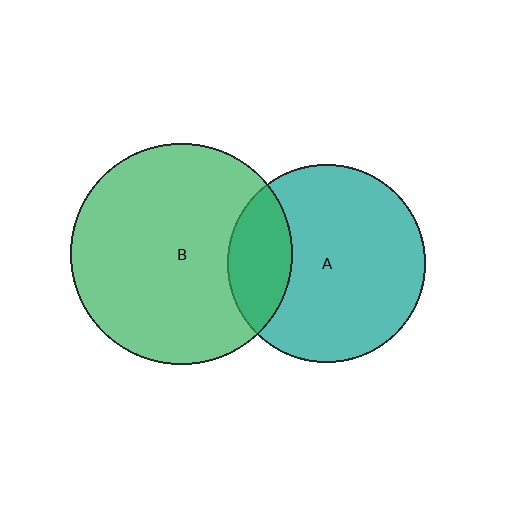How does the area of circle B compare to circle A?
Approximately 1.2 times.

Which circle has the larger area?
Circle B (green).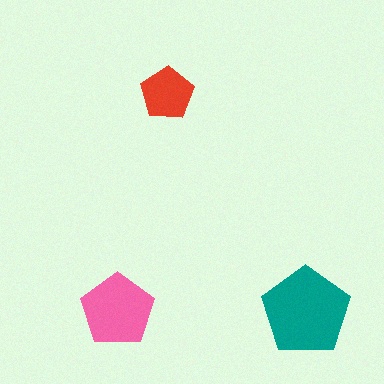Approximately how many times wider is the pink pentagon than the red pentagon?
About 1.5 times wider.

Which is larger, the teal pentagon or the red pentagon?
The teal one.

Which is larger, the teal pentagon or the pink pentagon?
The teal one.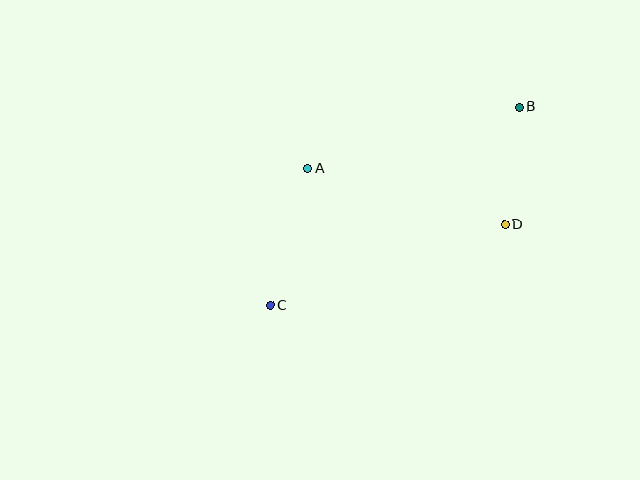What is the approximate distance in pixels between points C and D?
The distance between C and D is approximately 248 pixels.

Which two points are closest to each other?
Points B and D are closest to each other.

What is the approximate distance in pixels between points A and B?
The distance between A and B is approximately 220 pixels.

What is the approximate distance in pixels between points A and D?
The distance between A and D is approximately 205 pixels.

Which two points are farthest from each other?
Points B and C are farthest from each other.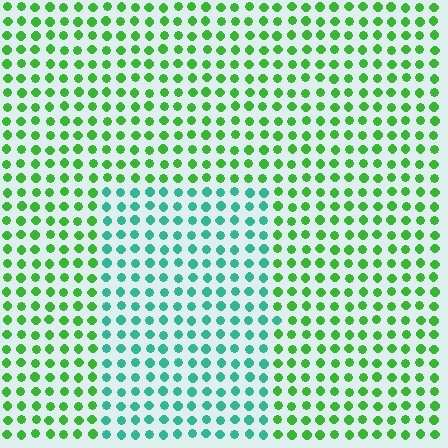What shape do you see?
I see a rectangle.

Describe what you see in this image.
The image is filled with small green elements in a uniform arrangement. A rectangle-shaped region is visible where the elements are tinted to a slightly different hue, forming a subtle color boundary.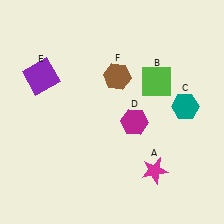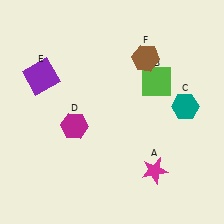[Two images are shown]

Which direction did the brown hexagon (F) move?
The brown hexagon (F) moved right.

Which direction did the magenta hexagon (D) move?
The magenta hexagon (D) moved left.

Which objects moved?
The objects that moved are: the magenta hexagon (D), the brown hexagon (F).